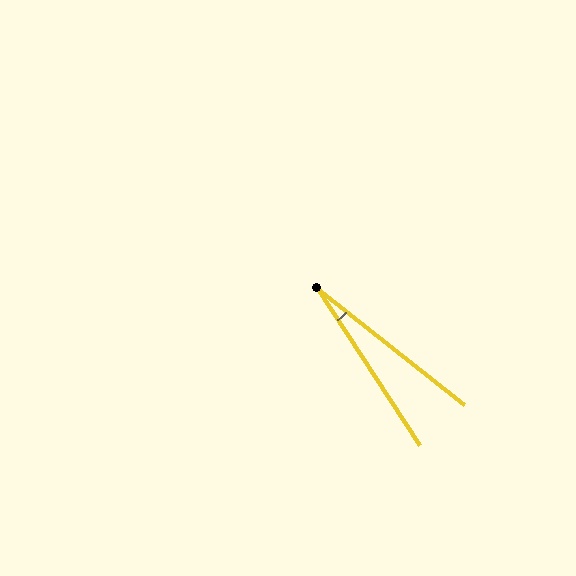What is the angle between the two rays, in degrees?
Approximately 18 degrees.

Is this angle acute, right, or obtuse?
It is acute.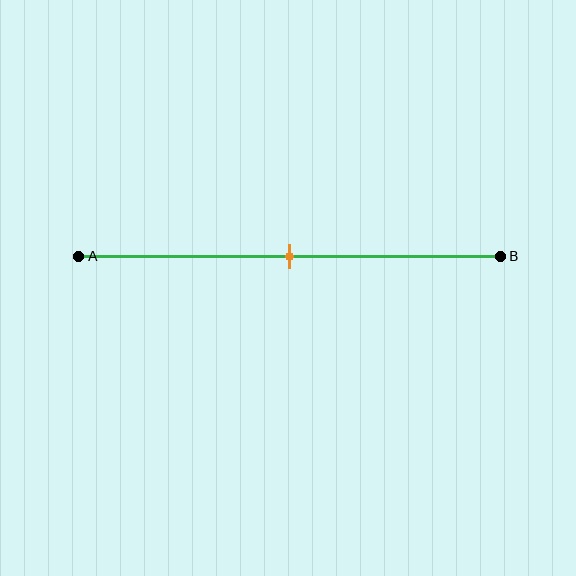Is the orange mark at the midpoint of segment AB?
Yes, the mark is approximately at the midpoint.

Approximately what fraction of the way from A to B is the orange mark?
The orange mark is approximately 50% of the way from A to B.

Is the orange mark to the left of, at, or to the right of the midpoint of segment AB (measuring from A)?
The orange mark is approximately at the midpoint of segment AB.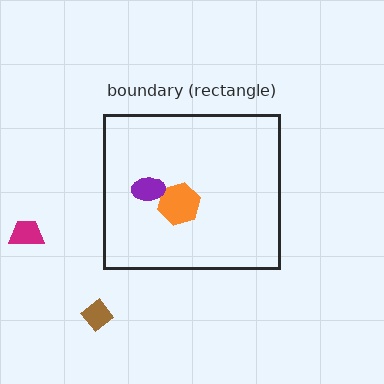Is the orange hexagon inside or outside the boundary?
Inside.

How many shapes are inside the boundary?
2 inside, 2 outside.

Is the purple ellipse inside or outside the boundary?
Inside.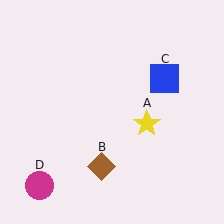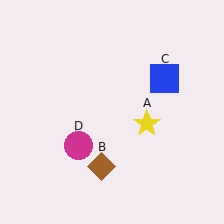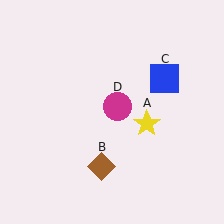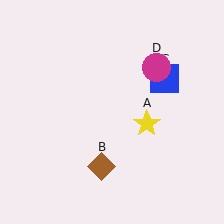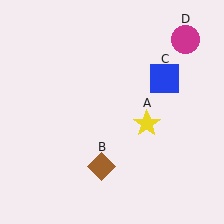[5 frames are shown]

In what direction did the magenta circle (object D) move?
The magenta circle (object D) moved up and to the right.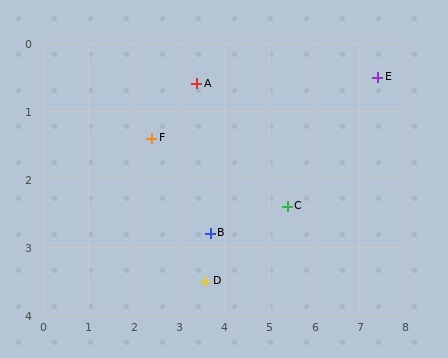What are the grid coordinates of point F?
Point F is at approximately (2.4, 1.4).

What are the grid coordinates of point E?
Point E is at approximately (7.4, 0.5).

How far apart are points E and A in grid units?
Points E and A are about 4.0 grid units apart.